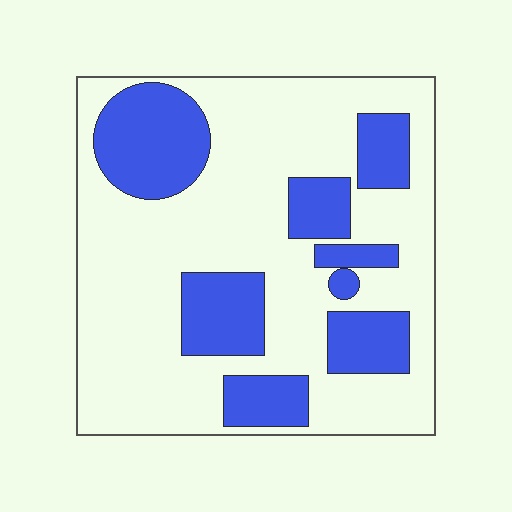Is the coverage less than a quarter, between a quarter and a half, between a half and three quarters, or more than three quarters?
Between a quarter and a half.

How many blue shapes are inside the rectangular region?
8.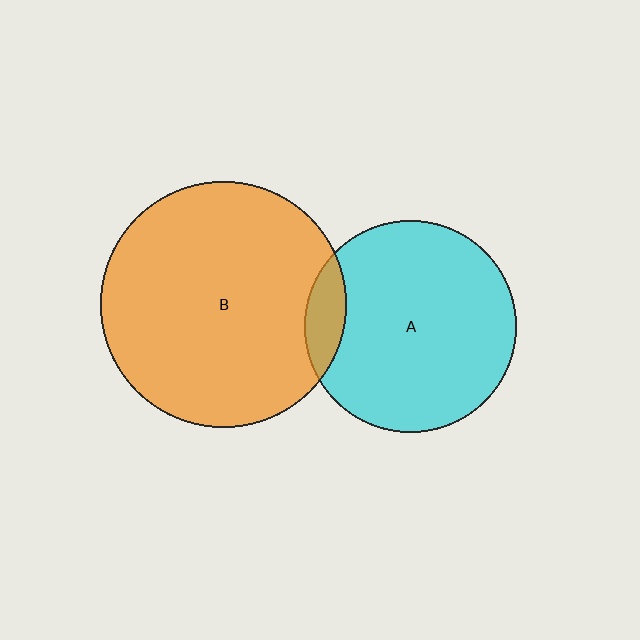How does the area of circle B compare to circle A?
Approximately 1.4 times.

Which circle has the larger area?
Circle B (orange).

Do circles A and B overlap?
Yes.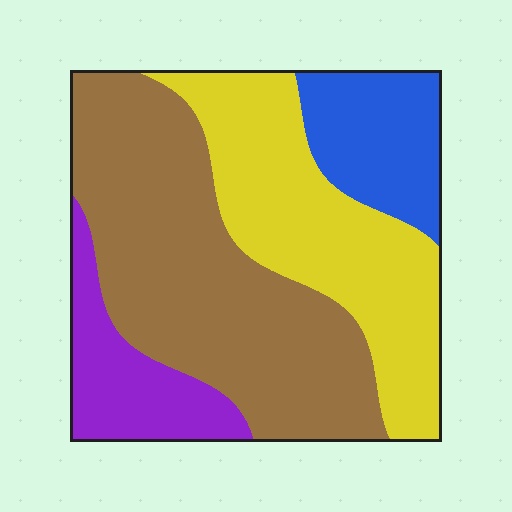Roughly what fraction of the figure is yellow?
Yellow takes up between a quarter and a half of the figure.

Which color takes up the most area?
Brown, at roughly 45%.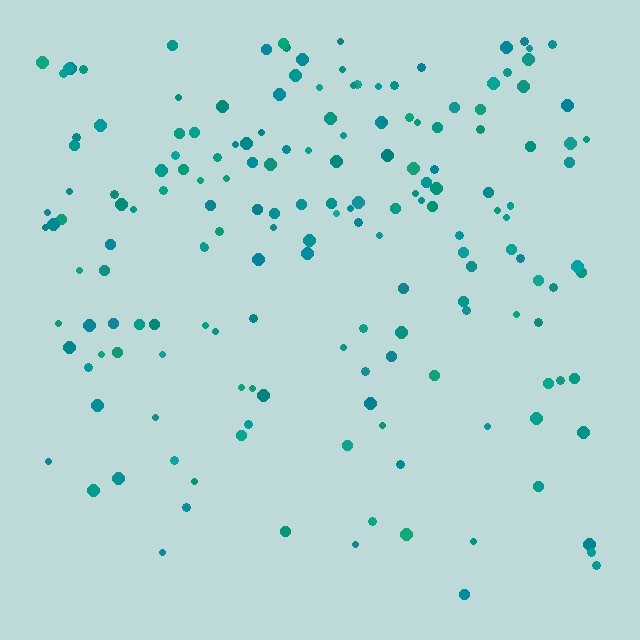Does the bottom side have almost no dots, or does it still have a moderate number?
Still a moderate number, just noticeably fewer than the top.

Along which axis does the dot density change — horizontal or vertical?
Vertical.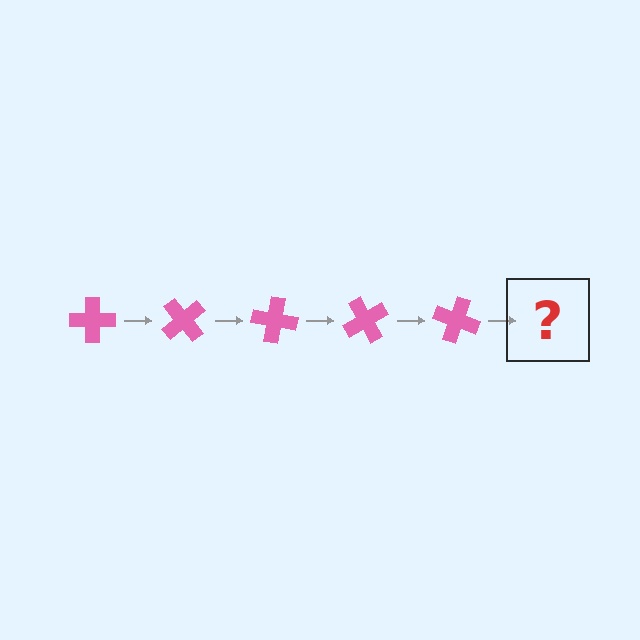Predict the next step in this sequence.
The next step is a pink cross rotated 250 degrees.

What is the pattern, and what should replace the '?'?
The pattern is that the cross rotates 50 degrees each step. The '?' should be a pink cross rotated 250 degrees.